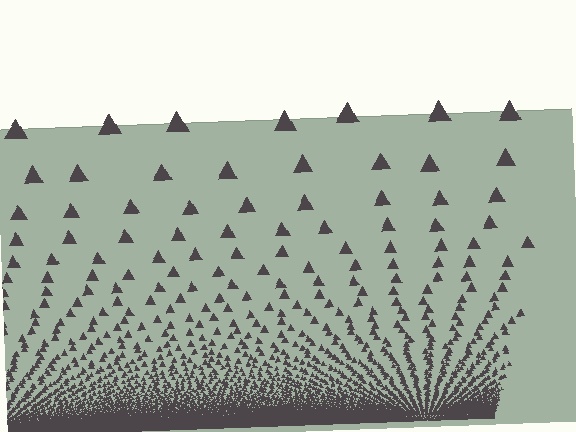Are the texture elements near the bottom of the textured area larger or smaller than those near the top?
Smaller. The gradient is inverted — elements near the bottom are smaller and denser.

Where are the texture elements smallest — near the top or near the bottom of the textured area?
Near the bottom.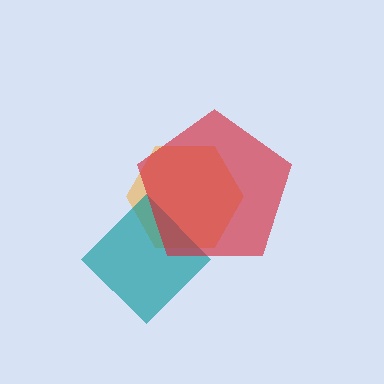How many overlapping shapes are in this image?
There are 3 overlapping shapes in the image.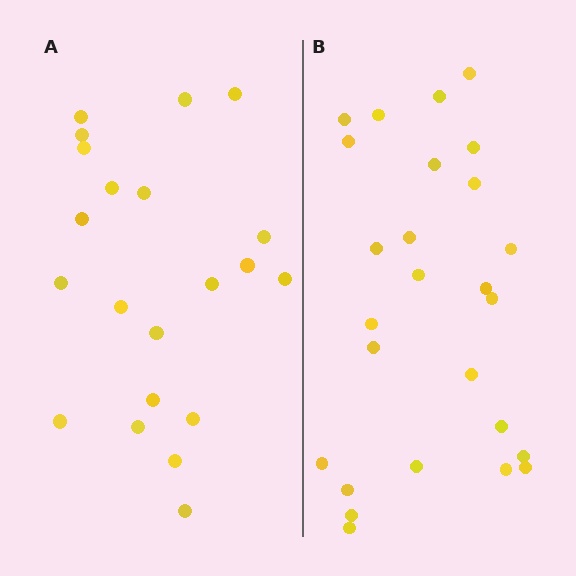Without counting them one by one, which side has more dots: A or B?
Region B (the right region) has more dots.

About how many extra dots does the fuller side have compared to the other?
Region B has about 5 more dots than region A.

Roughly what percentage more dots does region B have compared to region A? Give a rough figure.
About 25% more.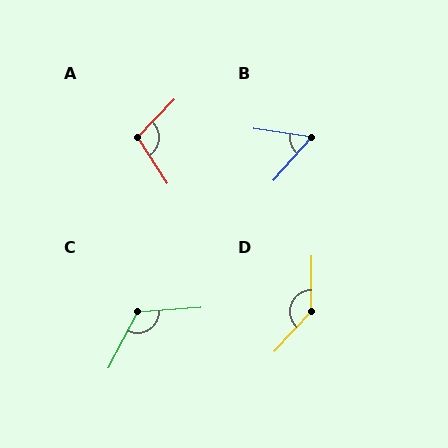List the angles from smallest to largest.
B (56°), A (102°), C (121°), D (138°).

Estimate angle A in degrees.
Approximately 102 degrees.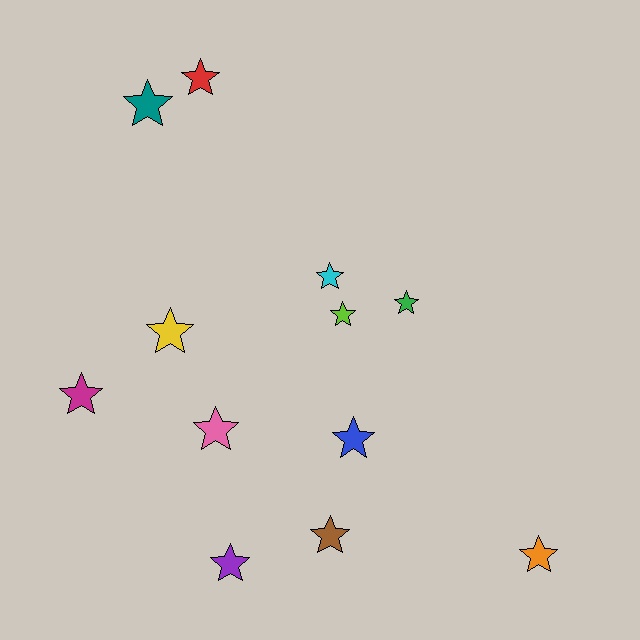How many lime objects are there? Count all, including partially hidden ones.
There is 1 lime object.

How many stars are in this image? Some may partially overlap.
There are 12 stars.